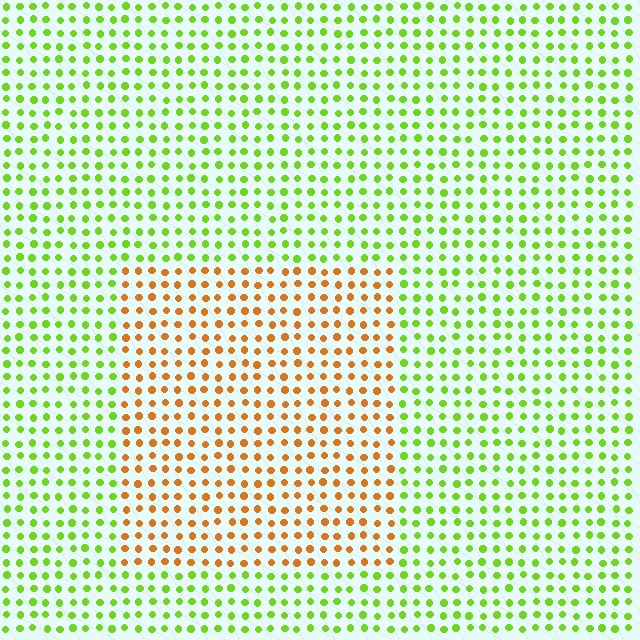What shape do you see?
I see a rectangle.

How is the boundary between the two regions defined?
The boundary is defined purely by a slight shift in hue (about 66 degrees). Spacing, size, and orientation are identical on both sides.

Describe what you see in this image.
The image is filled with small lime elements in a uniform arrangement. A rectangle-shaped region is visible where the elements are tinted to a slightly different hue, forming a subtle color boundary.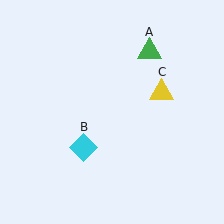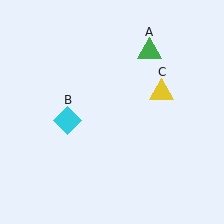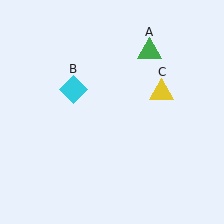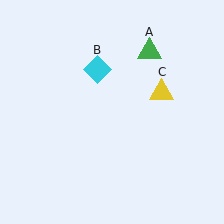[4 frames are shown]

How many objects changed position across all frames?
1 object changed position: cyan diamond (object B).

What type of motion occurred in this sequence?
The cyan diamond (object B) rotated clockwise around the center of the scene.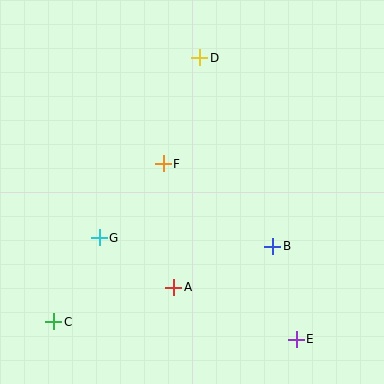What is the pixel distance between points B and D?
The distance between B and D is 202 pixels.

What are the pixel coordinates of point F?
Point F is at (163, 164).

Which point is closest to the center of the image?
Point F at (163, 164) is closest to the center.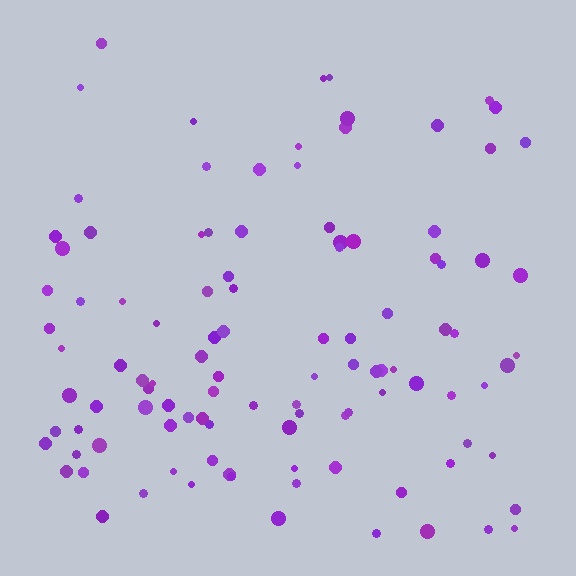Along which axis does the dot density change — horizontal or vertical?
Vertical.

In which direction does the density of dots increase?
From top to bottom, with the bottom side densest.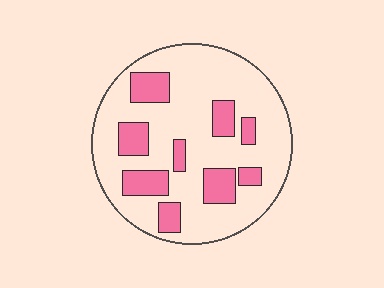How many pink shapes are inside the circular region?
9.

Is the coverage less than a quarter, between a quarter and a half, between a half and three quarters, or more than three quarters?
Less than a quarter.